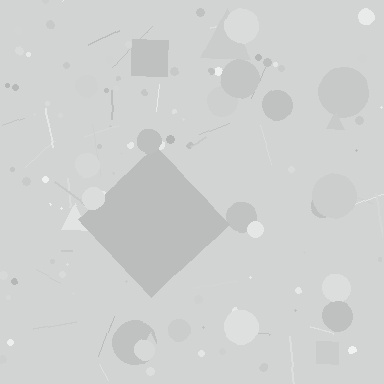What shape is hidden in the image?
A diamond is hidden in the image.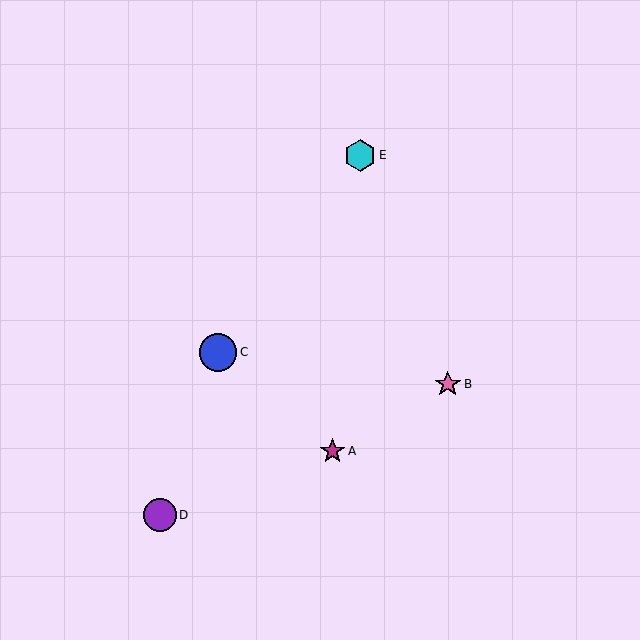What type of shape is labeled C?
Shape C is a blue circle.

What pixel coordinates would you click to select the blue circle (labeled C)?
Click at (218, 352) to select the blue circle C.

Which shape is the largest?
The blue circle (labeled C) is the largest.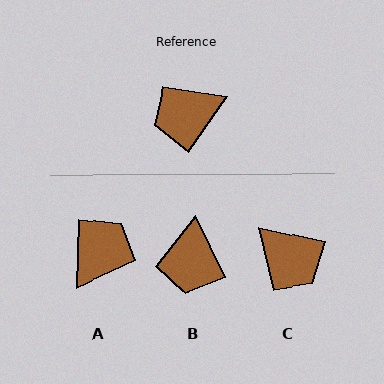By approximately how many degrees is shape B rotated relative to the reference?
Approximately 60 degrees counter-clockwise.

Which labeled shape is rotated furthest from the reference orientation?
A, about 147 degrees away.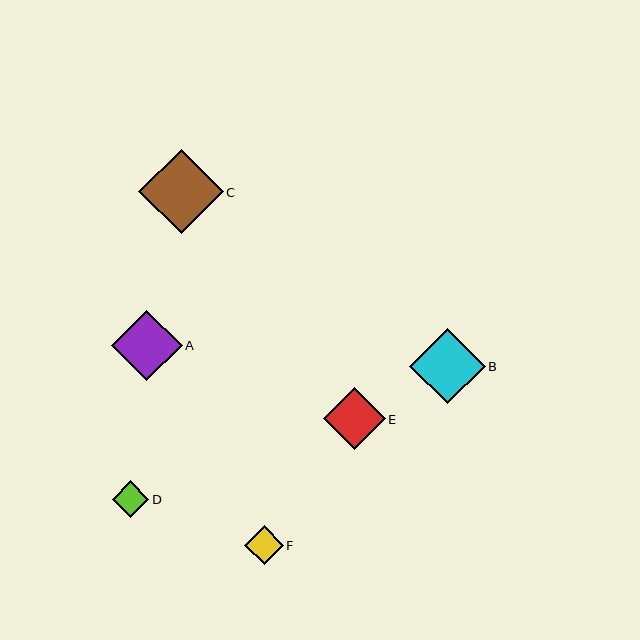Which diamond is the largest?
Diamond C is the largest with a size of approximately 84 pixels.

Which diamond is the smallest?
Diamond D is the smallest with a size of approximately 37 pixels.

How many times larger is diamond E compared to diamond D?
Diamond E is approximately 1.7 times the size of diamond D.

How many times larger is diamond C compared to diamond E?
Diamond C is approximately 1.4 times the size of diamond E.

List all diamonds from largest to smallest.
From largest to smallest: C, B, A, E, F, D.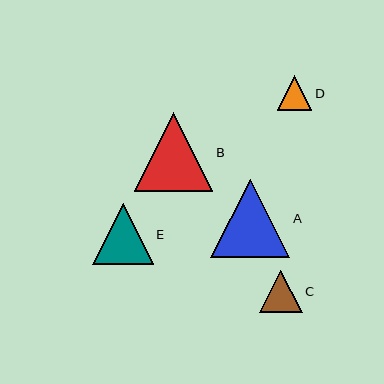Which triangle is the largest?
Triangle B is the largest with a size of approximately 79 pixels.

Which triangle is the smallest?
Triangle D is the smallest with a size of approximately 35 pixels.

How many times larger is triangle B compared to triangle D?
Triangle B is approximately 2.3 times the size of triangle D.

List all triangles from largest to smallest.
From largest to smallest: B, A, E, C, D.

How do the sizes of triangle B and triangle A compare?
Triangle B and triangle A are approximately the same size.